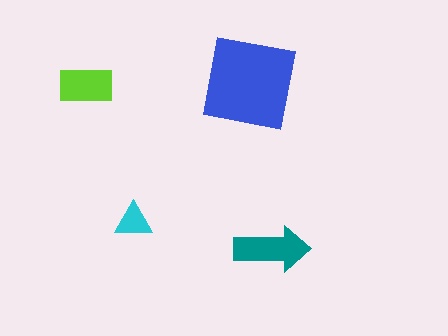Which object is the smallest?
The cyan triangle.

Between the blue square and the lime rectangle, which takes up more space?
The blue square.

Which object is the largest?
The blue square.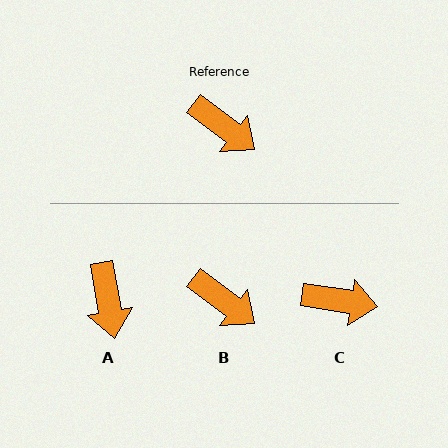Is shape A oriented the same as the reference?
No, it is off by about 43 degrees.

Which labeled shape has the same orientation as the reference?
B.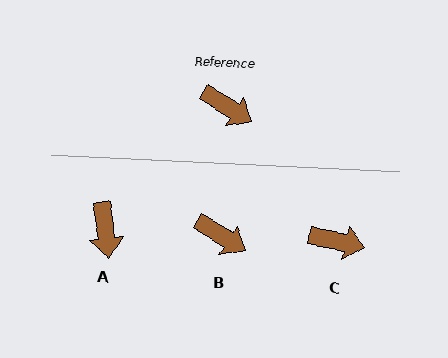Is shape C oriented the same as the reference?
No, it is off by about 21 degrees.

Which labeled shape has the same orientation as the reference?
B.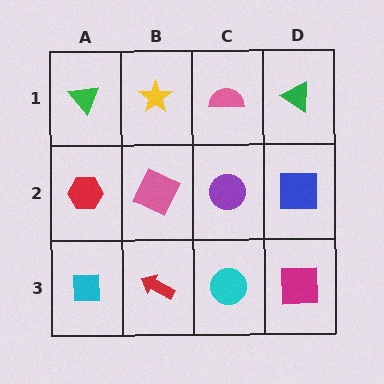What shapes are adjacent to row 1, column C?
A purple circle (row 2, column C), a yellow star (row 1, column B), a green triangle (row 1, column D).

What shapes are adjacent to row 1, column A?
A red hexagon (row 2, column A), a yellow star (row 1, column B).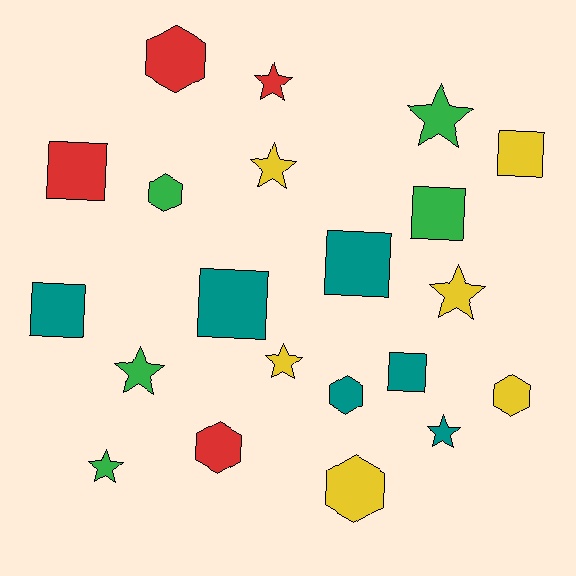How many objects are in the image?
There are 21 objects.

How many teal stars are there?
There is 1 teal star.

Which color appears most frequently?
Teal, with 6 objects.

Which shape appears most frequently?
Star, with 8 objects.